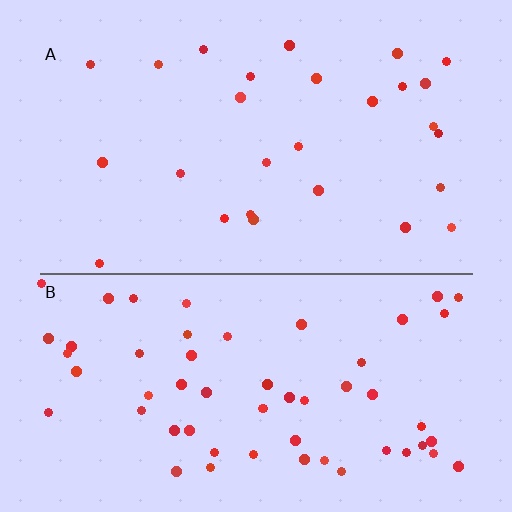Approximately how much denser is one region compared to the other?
Approximately 2.1× — region B over region A.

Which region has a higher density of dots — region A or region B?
B (the bottom).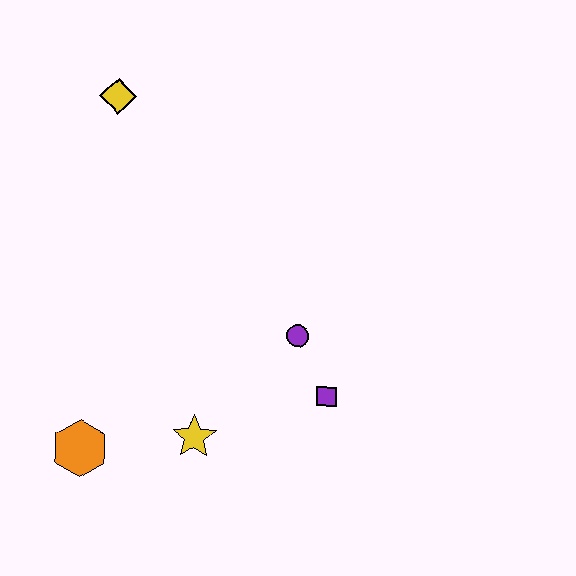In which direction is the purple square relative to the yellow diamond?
The purple square is below the yellow diamond.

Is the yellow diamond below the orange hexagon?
No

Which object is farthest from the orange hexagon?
The yellow diamond is farthest from the orange hexagon.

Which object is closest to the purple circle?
The purple square is closest to the purple circle.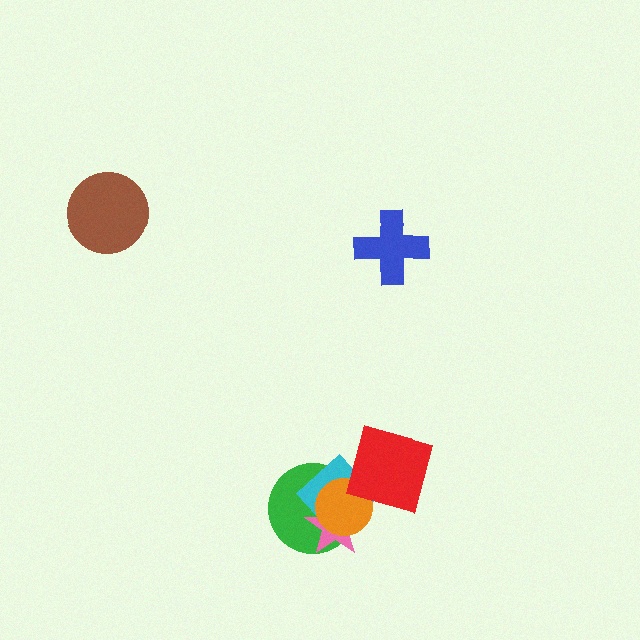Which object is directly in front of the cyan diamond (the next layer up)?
The pink star is directly in front of the cyan diamond.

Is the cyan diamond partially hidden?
Yes, it is partially covered by another shape.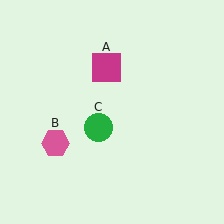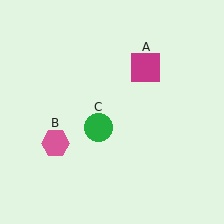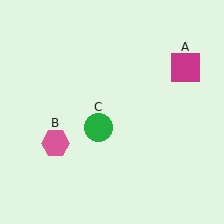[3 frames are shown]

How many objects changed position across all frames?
1 object changed position: magenta square (object A).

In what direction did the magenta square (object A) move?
The magenta square (object A) moved right.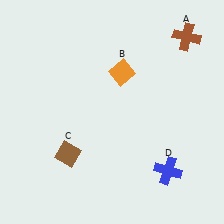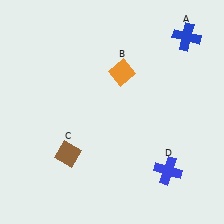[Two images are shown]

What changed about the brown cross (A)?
In Image 1, A is brown. In Image 2, it changed to blue.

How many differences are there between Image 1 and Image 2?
There is 1 difference between the two images.